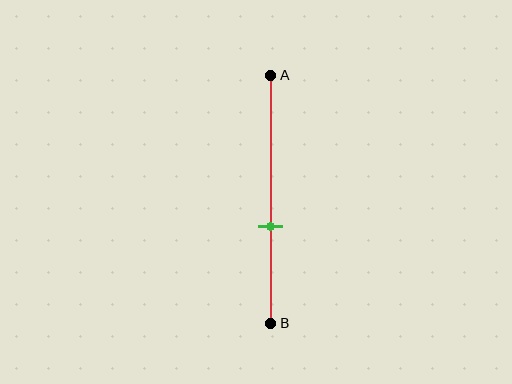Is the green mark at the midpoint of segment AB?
No, the mark is at about 60% from A, not at the 50% midpoint.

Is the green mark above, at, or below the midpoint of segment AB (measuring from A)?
The green mark is below the midpoint of segment AB.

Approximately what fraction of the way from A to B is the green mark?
The green mark is approximately 60% of the way from A to B.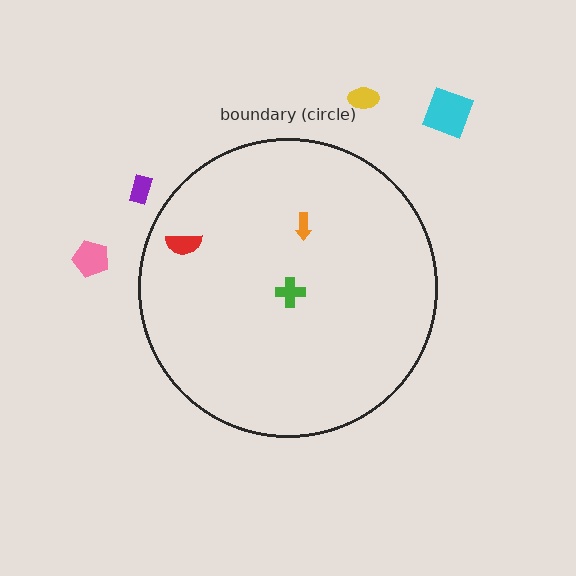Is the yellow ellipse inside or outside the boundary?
Outside.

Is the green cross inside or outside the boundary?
Inside.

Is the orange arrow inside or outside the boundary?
Inside.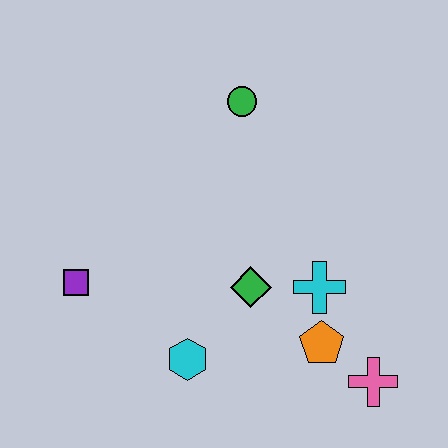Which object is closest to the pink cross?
The orange pentagon is closest to the pink cross.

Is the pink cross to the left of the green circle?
No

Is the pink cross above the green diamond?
No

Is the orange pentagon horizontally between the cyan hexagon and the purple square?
No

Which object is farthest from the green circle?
The pink cross is farthest from the green circle.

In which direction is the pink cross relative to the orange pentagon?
The pink cross is to the right of the orange pentagon.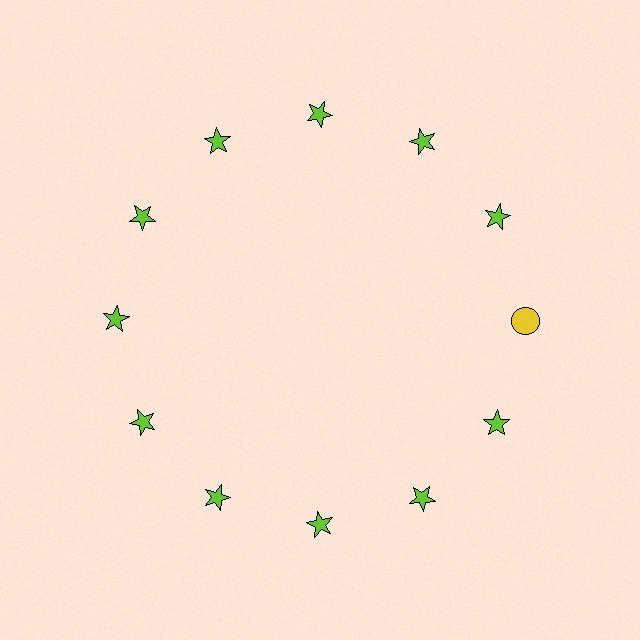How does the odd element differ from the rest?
It differs in both color (yellow instead of lime) and shape (circle instead of star).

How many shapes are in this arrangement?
There are 12 shapes arranged in a ring pattern.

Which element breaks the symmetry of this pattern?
The yellow circle at roughly the 3 o'clock position breaks the symmetry. All other shapes are lime stars.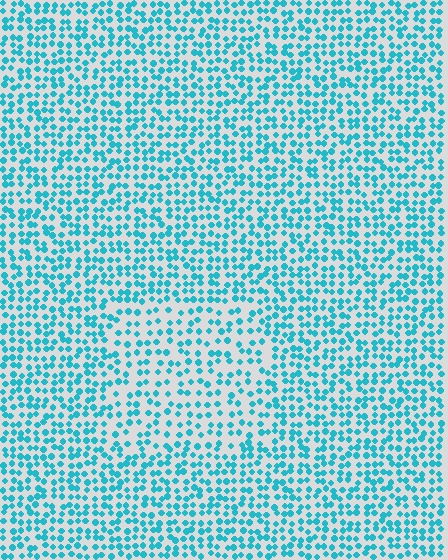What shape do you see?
I see a rectangle.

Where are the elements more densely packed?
The elements are more densely packed outside the rectangle boundary.